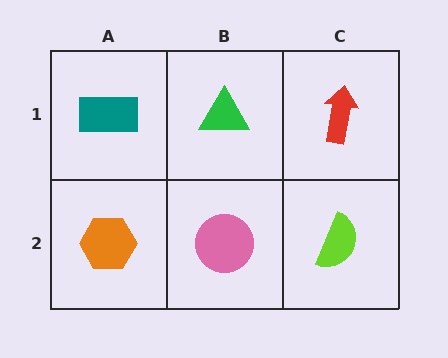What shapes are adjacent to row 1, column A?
An orange hexagon (row 2, column A), a green triangle (row 1, column B).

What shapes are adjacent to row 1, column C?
A lime semicircle (row 2, column C), a green triangle (row 1, column B).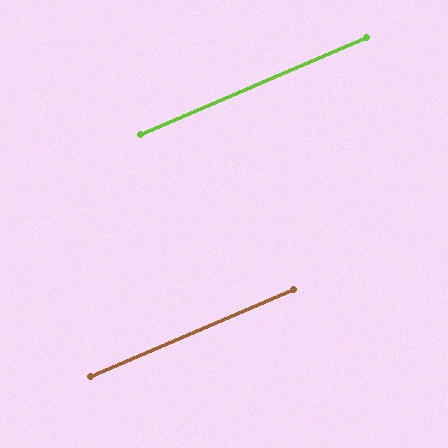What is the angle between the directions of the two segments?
Approximately 0 degrees.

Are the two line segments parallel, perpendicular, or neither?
Parallel — their directions differ by only 0.3°.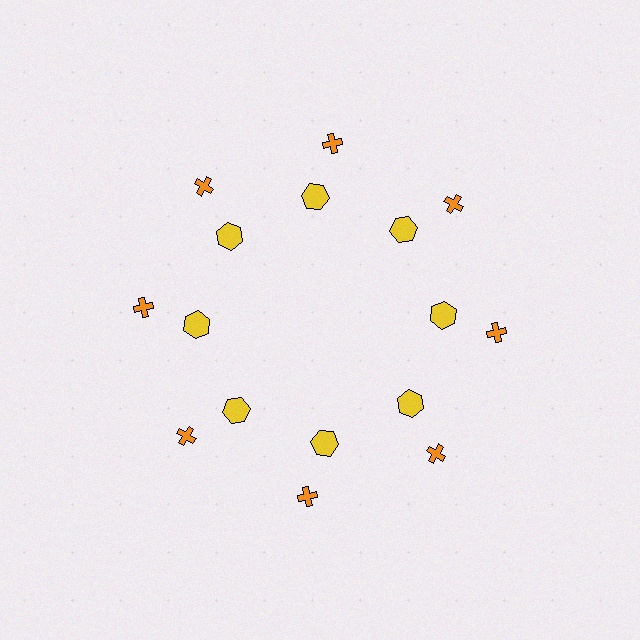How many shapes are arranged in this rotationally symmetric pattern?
There are 16 shapes, arranged in 8 groups of 2.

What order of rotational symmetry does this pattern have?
This pattern has 8-fold rotational symmetry.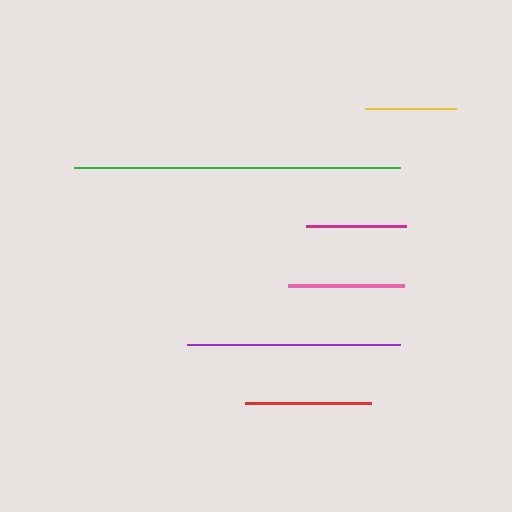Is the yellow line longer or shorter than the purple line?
The purple line is longer than the yellow line.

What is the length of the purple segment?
The purple segment is approximately 213 pixels long.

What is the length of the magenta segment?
The magenta segment is approximately 100 pixels long.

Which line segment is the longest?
The green line is the longest at approximately 326 pixels.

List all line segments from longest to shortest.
From longest to shortest: green, purple, red, pink, magenta, yellow.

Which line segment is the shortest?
The yellow line is the shortest at approximately 90 pixels.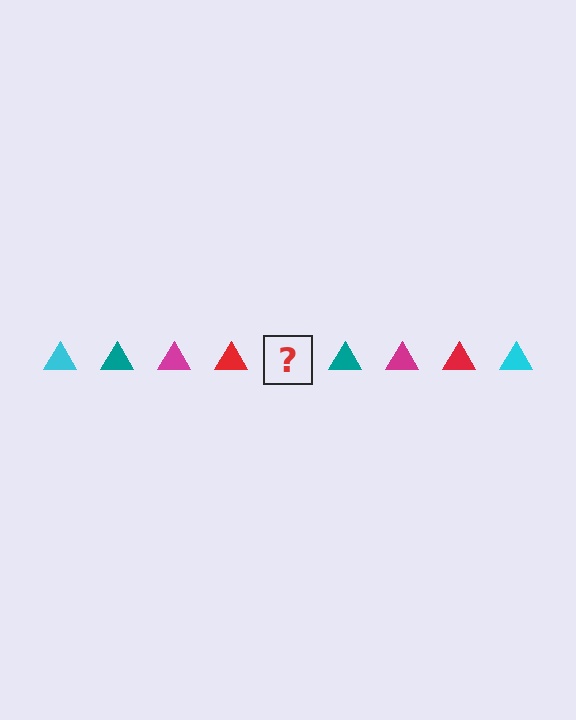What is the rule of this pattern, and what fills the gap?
The rule is that the pattern cycles through cyan, teal, magenta, red triangles. The gap should be filled with a cyan triangle.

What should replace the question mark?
The question mark should be replaced with a cyan triangle.